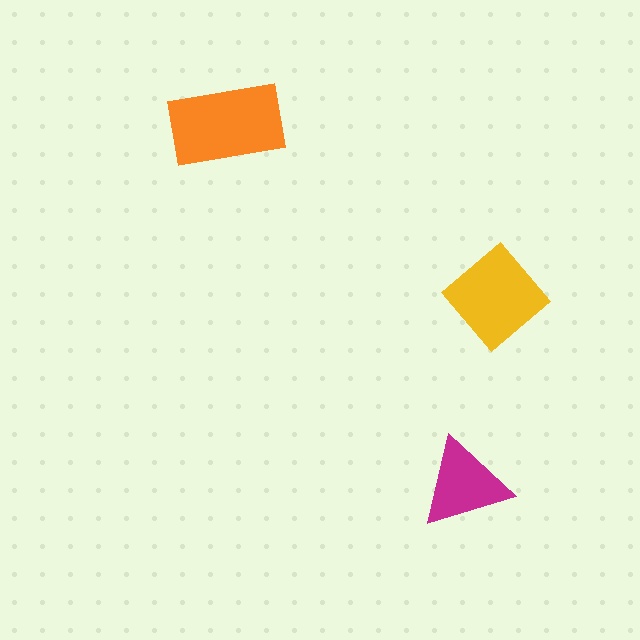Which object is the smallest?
The magenta triangle.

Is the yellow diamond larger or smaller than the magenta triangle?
Larger.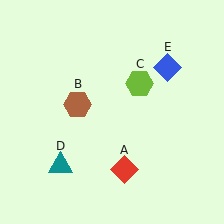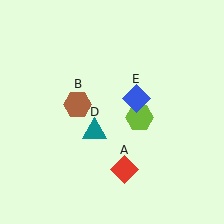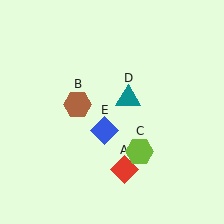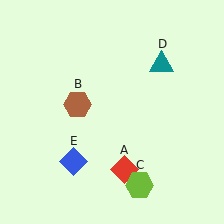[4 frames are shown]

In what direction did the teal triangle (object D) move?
The teal triangle (object D) moved up and to the right.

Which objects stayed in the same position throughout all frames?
Red diamond (object A) and brown hexagon (object B) remained stationary.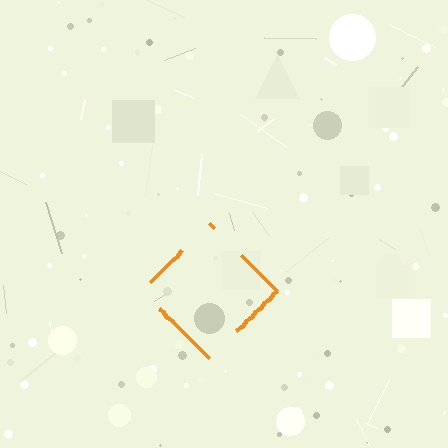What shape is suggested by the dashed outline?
The dashed outline suggests a diamond.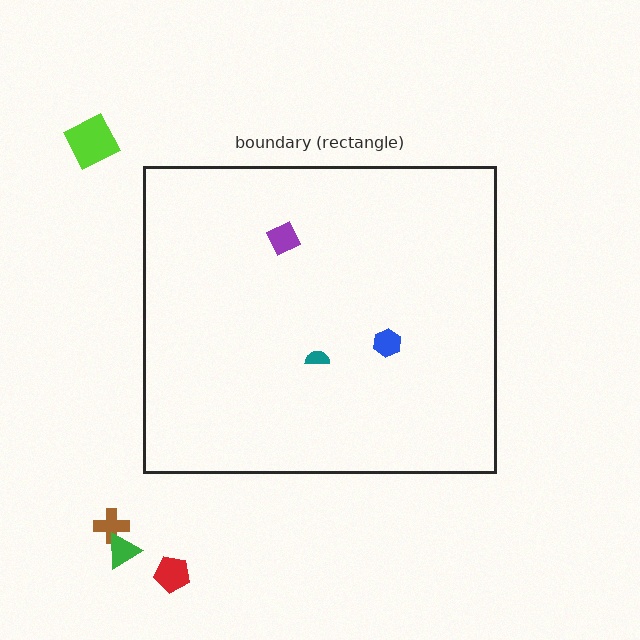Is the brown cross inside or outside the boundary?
Outside.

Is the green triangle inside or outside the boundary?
Outside.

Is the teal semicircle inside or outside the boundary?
Inside.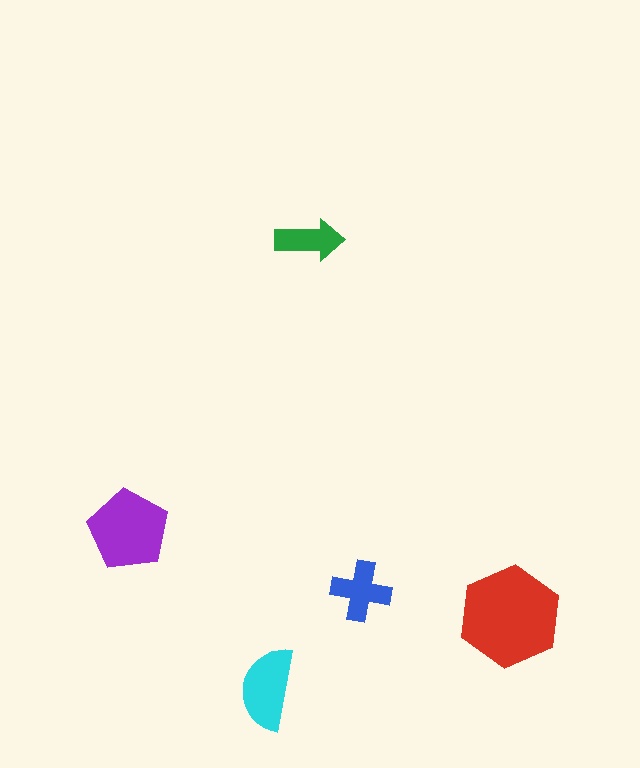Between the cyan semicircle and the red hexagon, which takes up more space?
The red hexagon.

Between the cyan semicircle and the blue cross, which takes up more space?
The cyan semicircle.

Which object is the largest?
The red hexagon.